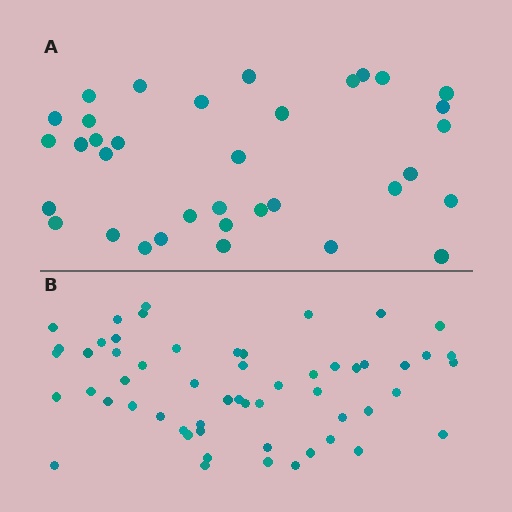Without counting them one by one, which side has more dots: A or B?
Region B (the bottom region) has more dots.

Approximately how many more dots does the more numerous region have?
Region B has approximately 20 more dots than region A.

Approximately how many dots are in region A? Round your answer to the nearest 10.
About 40 dots. (The exact count is 35, which rounds to 40.)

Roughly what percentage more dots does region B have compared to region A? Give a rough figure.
About 60% more.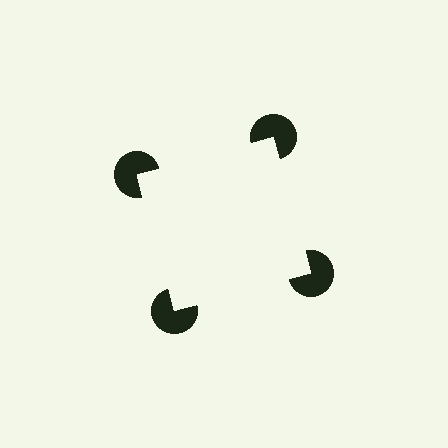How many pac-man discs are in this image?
There are 4 — one at each vertex of the illusory square.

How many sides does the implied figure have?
4 sides.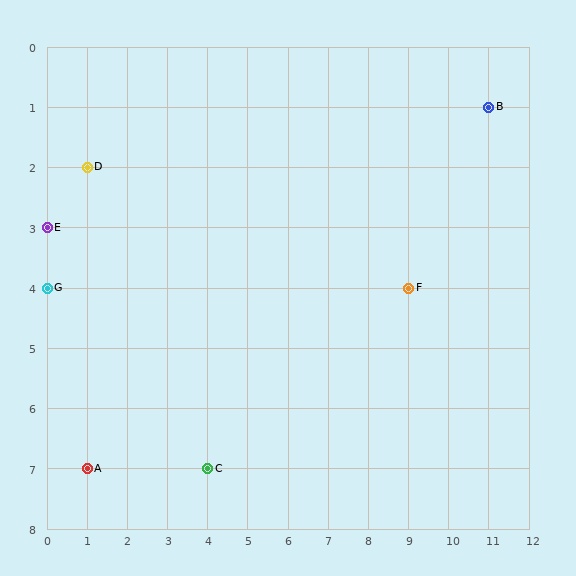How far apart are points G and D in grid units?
Points G and D are 1 column and 2 rows apart (about 2.2 grid units diagonally).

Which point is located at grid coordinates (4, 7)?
Point C is at (4, 7).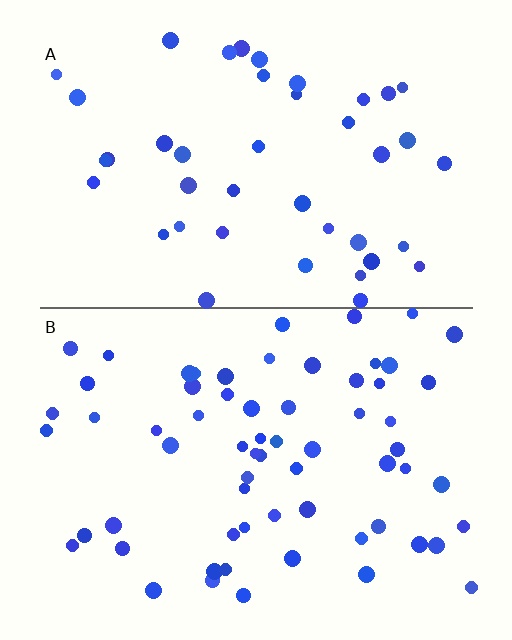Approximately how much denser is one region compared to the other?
Approximately 1.6× — region B over region A.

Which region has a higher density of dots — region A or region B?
B (the bottom).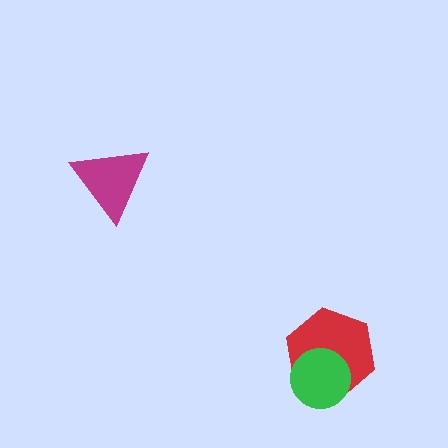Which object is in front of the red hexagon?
The green circle is in front of the red hexagon.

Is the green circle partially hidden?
No, no other shape covers it.